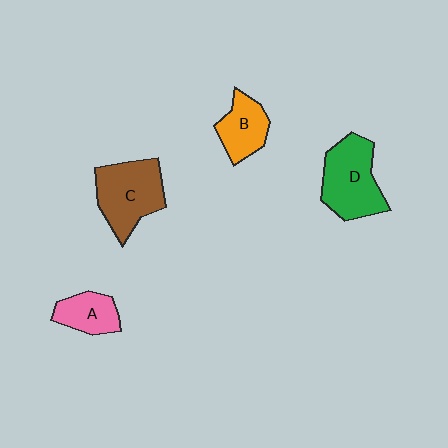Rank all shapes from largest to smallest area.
From largest to smallest: D (green), C (brown), B (orange), A (pink).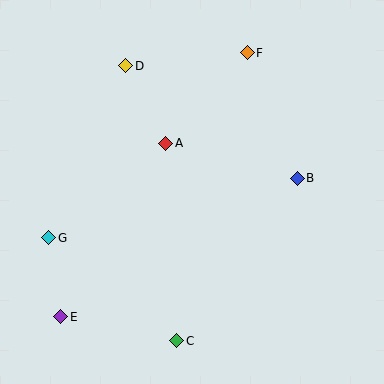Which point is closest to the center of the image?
Point A at (166, 143) is closest to the center.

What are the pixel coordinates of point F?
Point F is at (247, 53).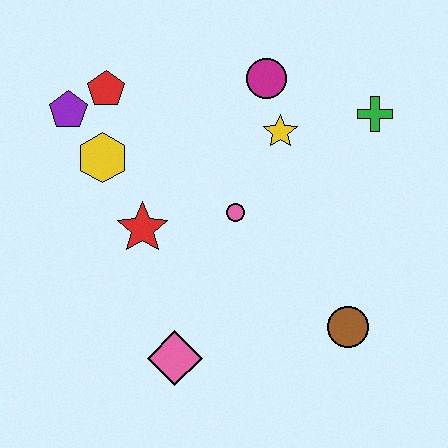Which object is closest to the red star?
The yellow hexagon is closest to the red star.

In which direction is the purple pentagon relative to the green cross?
The purple pentagon is to the left of the green cross.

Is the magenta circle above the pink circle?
Yes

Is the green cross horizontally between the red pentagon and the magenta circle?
No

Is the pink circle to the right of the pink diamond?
Yes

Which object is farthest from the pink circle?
The purple pentagon is farthest from the pink circle.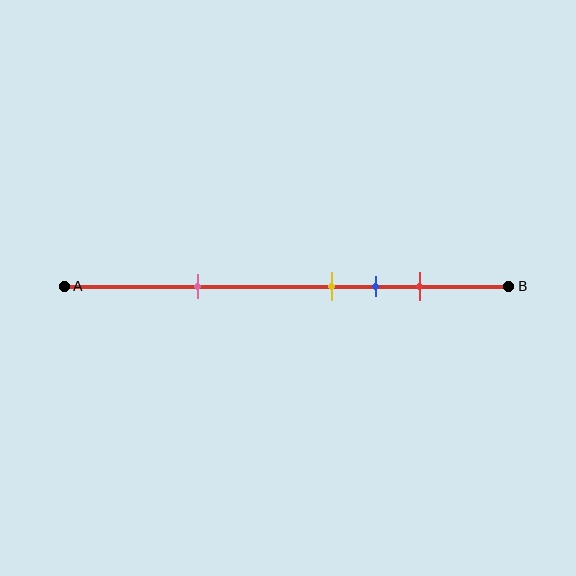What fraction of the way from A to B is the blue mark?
The blue mark is approximately 70% (0.7) of the way from A to B.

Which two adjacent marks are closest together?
The yellow and blue marks are the closest adjacent pair.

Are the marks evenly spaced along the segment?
No, the marks are not evenly spaced.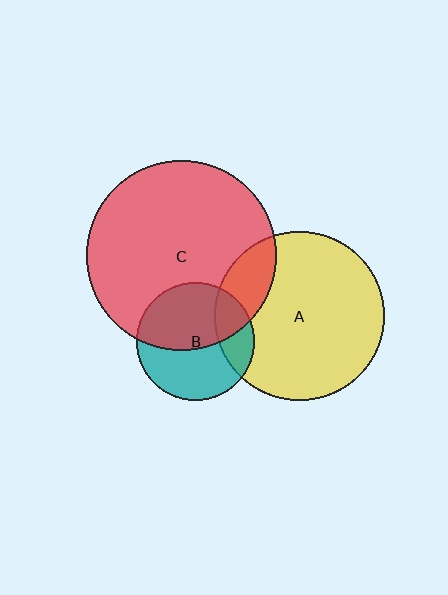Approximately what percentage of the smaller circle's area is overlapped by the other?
Approximately 20%.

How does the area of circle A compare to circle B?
Approximately 2.1 times.